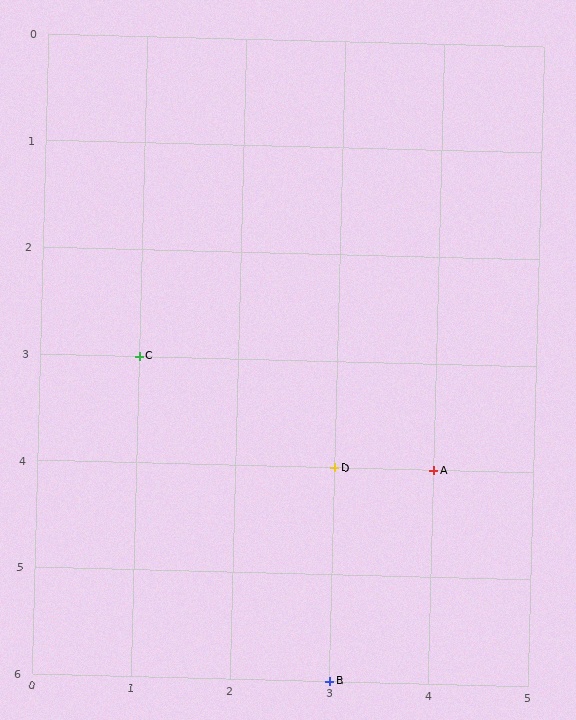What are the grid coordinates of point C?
Point C is at grid coordinates (1, 3).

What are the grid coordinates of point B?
Point B is at grid coordinates (3, 6).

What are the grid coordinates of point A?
Point A is at grid coordinates (4, 4).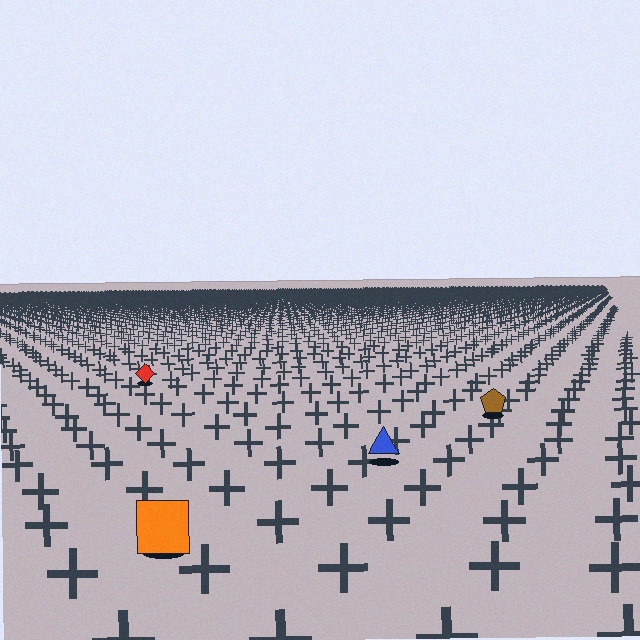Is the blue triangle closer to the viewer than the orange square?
No. The orange square is closer — you can tell from the texture gradient: the ground texture is coarser near it.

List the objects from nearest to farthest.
From nearest to farthest: the orange square, the blue triangle, the brown pentagon, the red diamond.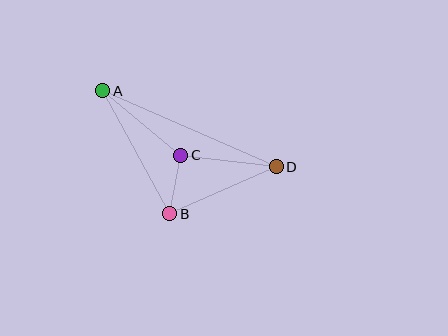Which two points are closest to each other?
Points B and C are closest to each other.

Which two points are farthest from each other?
Points A and D are farthest from each other.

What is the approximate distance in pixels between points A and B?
The distance between A and B is approximately 140 pixels.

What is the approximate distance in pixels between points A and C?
The distance between A and C is approximately 101 pixels.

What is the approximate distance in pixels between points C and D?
The distance between C and D is approximately 96 pixels.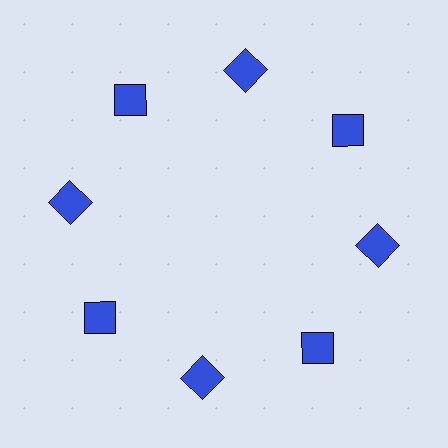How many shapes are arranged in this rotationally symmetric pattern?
There are 8 shapes, arranged in 8 groups of 1.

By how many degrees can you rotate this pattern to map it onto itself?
The pattern maps onto itself every 45 degrees of rotation.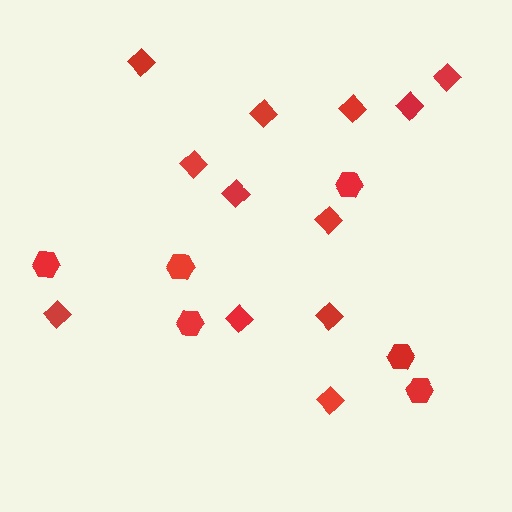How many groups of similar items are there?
There are 2 groups: one group of diamonds (12) and one group of hexagons (6).